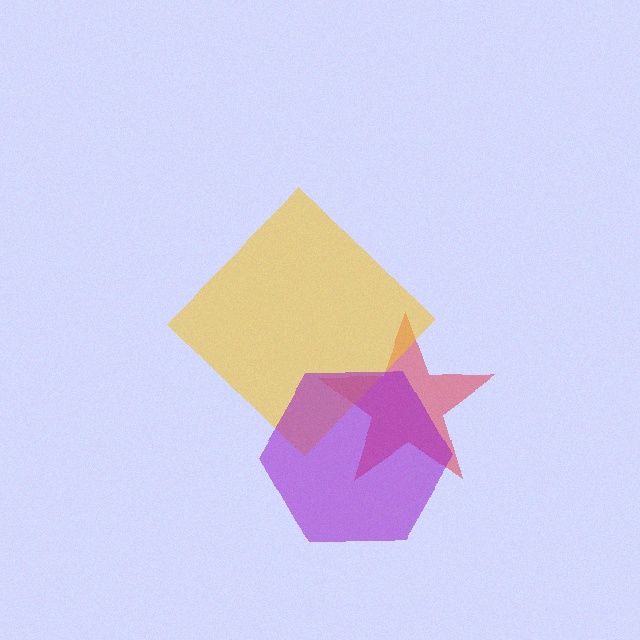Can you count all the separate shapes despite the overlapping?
Yes, there are 3 separate shapes.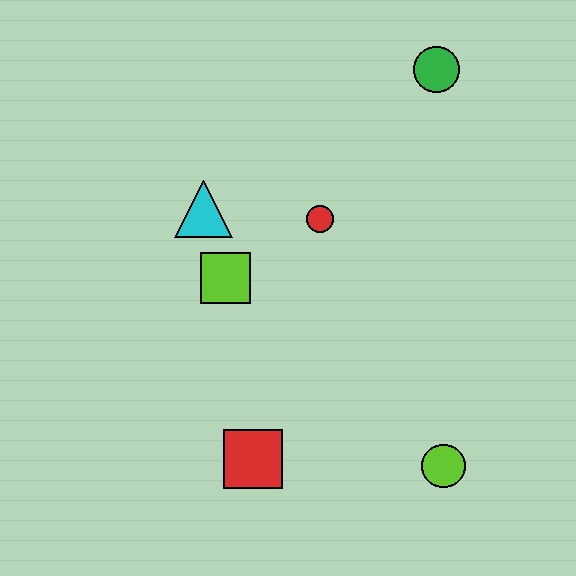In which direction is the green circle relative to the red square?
The green circle is above the red square.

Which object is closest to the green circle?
The red circle is closest to the green circle.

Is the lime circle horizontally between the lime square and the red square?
No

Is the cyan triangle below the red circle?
No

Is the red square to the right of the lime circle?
No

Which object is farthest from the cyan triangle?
The lime circle is farthest from the cyan triangle.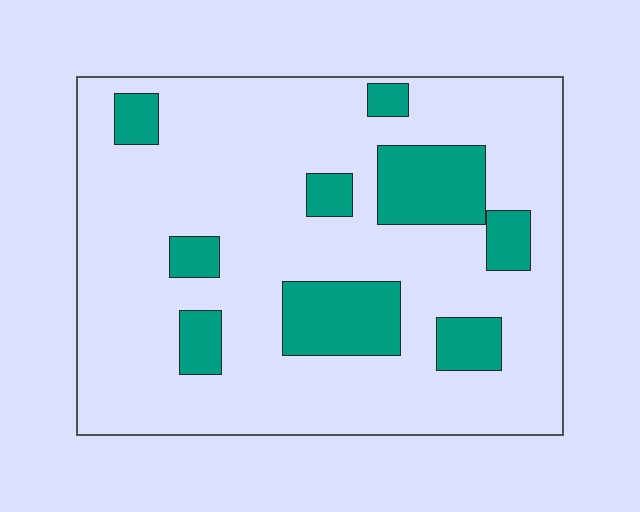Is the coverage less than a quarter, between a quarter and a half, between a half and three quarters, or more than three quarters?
Less than a quarter.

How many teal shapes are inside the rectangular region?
9.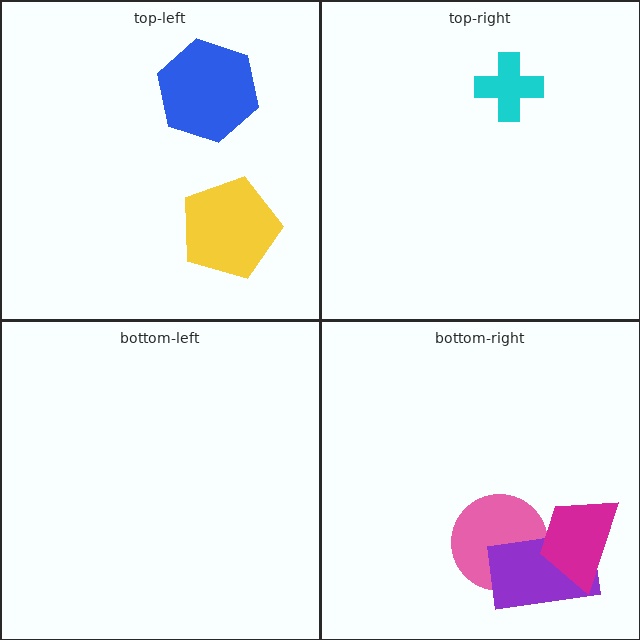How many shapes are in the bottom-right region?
3.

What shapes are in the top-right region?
The cyan cross.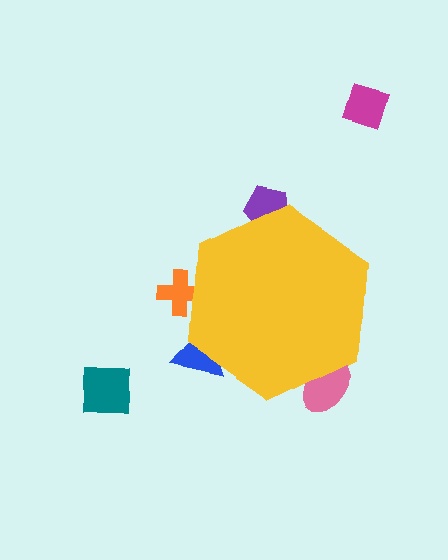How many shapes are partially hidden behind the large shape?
4 shapes are partially hidden.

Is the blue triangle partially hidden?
Yes, the blue triangle is partially hidden behind the yellow hexagon.